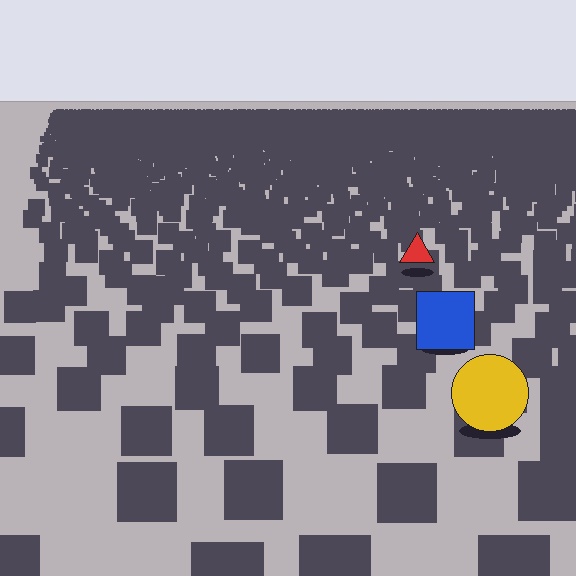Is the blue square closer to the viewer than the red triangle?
Yes. The blue square is closer — you can tell from the texture gradient: the ground texture is coarser near it.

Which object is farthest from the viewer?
The red triangle is farthest from the viewer. It appears smaller and the ground texture around it is denser.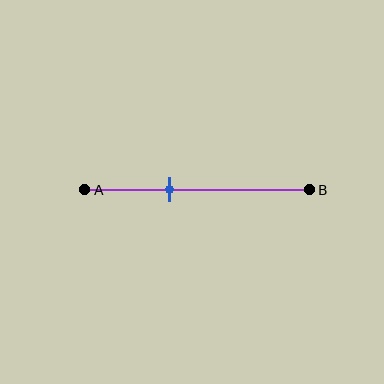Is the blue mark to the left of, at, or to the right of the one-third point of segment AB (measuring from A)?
The blue mark is to the right of the one-third point of segment AB.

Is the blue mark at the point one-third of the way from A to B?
No, the mark is at about 40% from A, not at the 33% one-third point.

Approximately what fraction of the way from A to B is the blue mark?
The blue mark is approximately 40% of the way from A to B.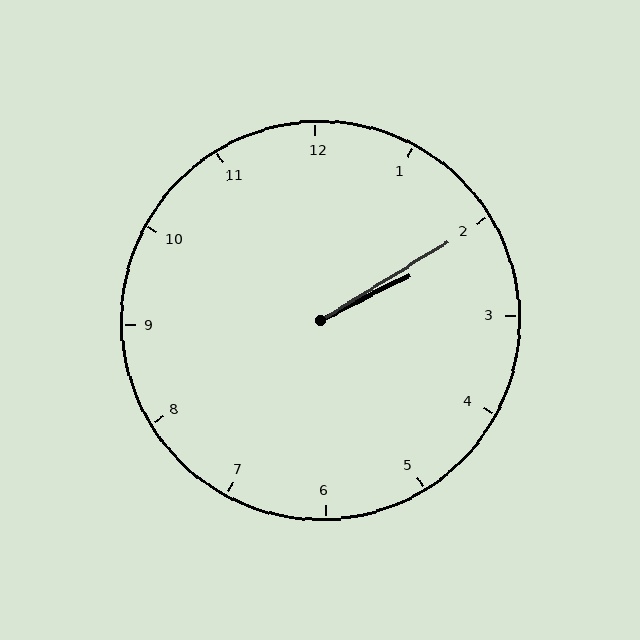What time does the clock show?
2:10.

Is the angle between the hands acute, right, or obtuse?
It is acute.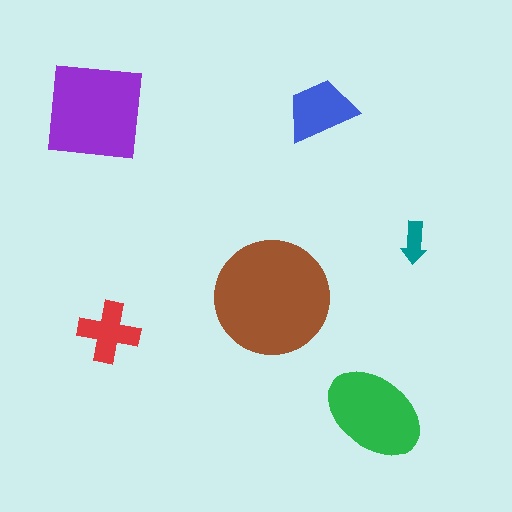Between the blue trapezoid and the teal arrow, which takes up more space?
The blue trapezoid.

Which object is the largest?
The brown circle.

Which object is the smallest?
The teal arrow.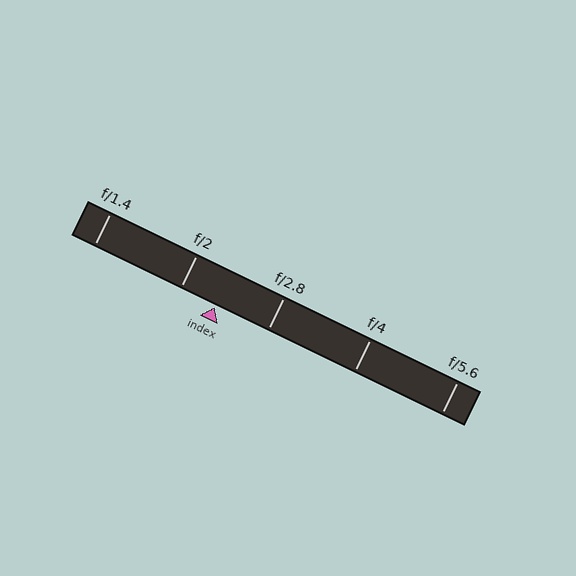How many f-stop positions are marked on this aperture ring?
There are 5 f-stop positions marked.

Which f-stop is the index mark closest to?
The index mark is closest to f/2.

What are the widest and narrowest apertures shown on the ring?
The widest aperture shown is f/1.4 and the narrowest is f/5.6.